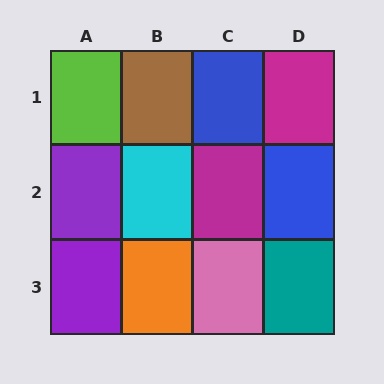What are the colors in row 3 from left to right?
Purple, orange, pink, teal.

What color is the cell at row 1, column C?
Blue.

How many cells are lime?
1 cell is lime.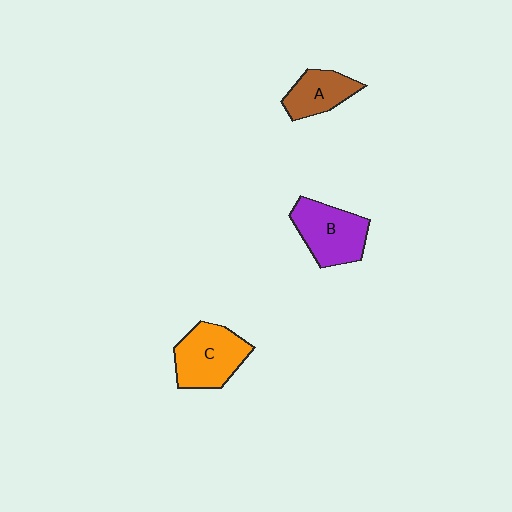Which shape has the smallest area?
Shape A (brown).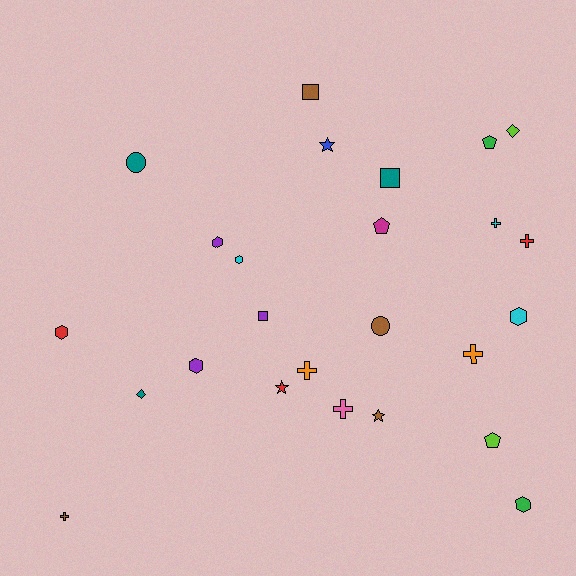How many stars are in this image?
There are 3 stars.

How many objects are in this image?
There are 25 objects.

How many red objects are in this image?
There are 3 red objects.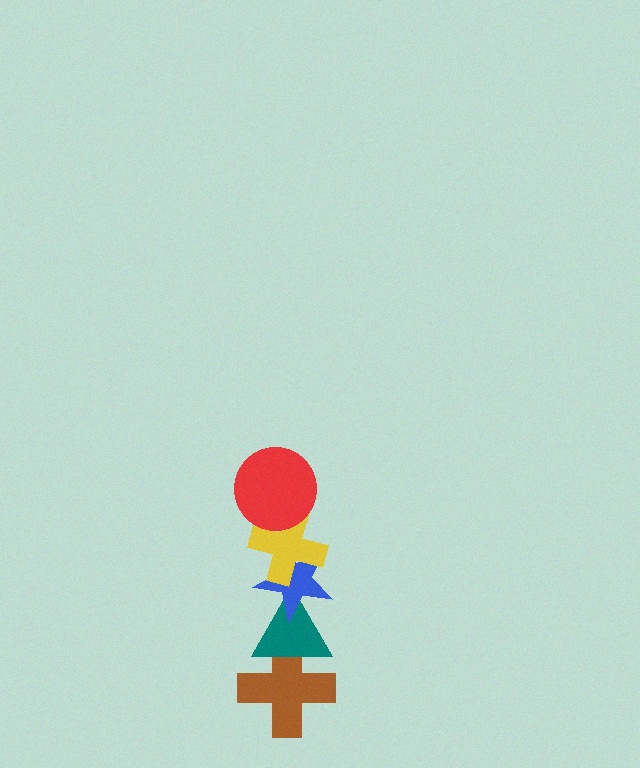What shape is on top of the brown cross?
The teal triangle is on top of the brown cross.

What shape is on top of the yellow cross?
The red circle is on top of the yellow cross.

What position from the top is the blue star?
The blue star is 3rd from the top.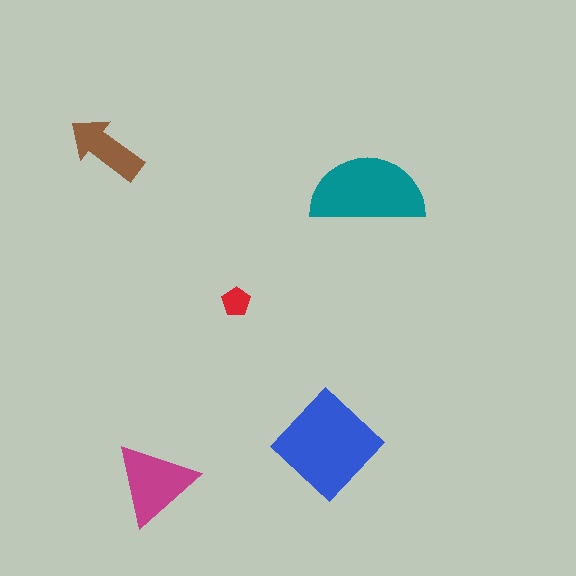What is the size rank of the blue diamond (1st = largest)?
1st.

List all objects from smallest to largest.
The red pentagon, the brown arrow, the magenta triangle, the teal semicircle, the blue diamond.